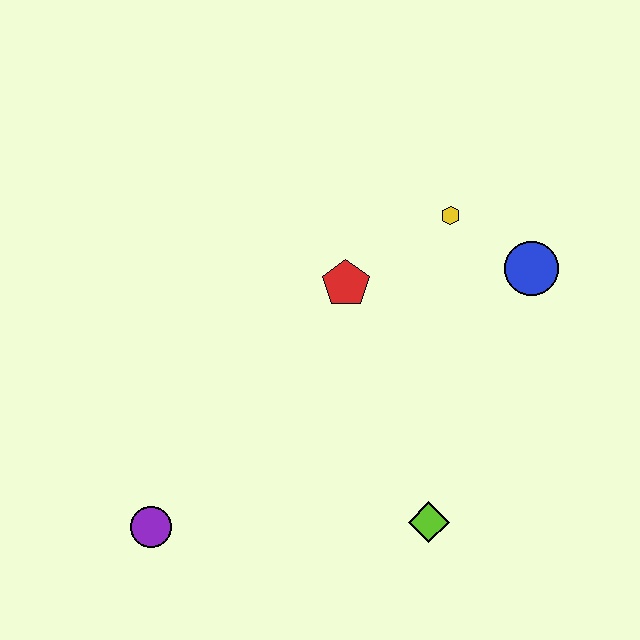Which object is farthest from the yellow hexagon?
The purple circle is farthest from the yellow hexagon.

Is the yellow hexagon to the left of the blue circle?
Yes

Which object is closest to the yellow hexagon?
The blue circle is closest to the yellow hexagon.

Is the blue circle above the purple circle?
Yes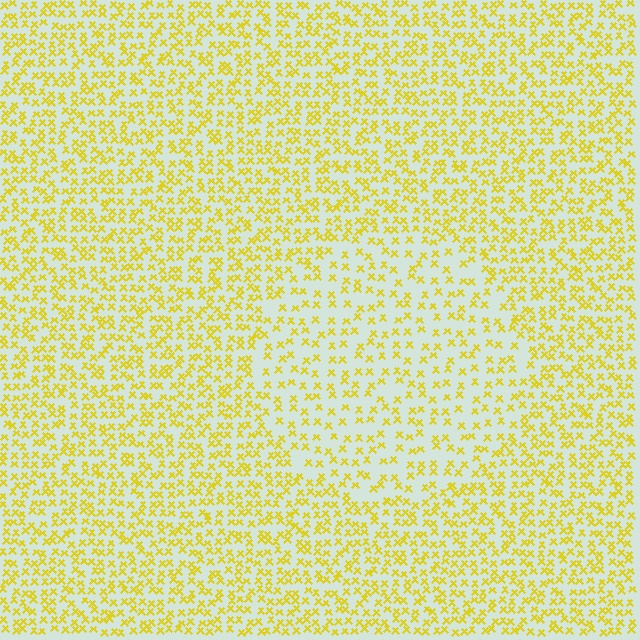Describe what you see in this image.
The image contains small yellow elements arranged at two different densities. A circle-shaped region is visible where the elements are less densely packed than the surrounding area.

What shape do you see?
I see a circle.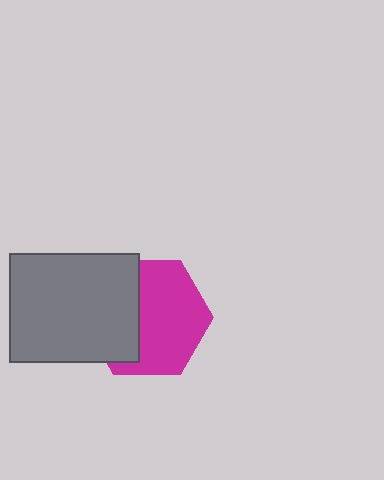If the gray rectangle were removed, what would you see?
You would see the complete magenta hexagon.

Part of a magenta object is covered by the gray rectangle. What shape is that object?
It is a hexagon.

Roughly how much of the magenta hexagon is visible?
About half of it is visible (roughly 60%).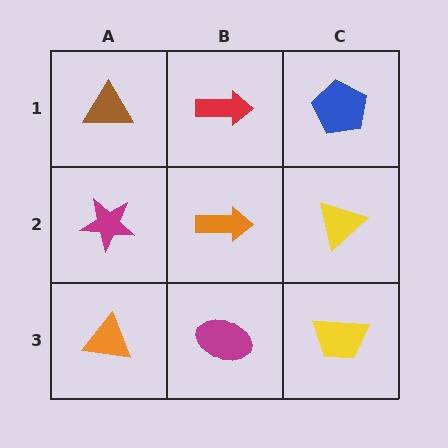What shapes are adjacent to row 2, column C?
A blue pentagon (row 1, column C), a yellow trapezoid (row 3, column C), an orange arrow (row 2, column B).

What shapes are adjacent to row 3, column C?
A yellow triangle (row 2, column C), a magenta ellipse (row 3, column B).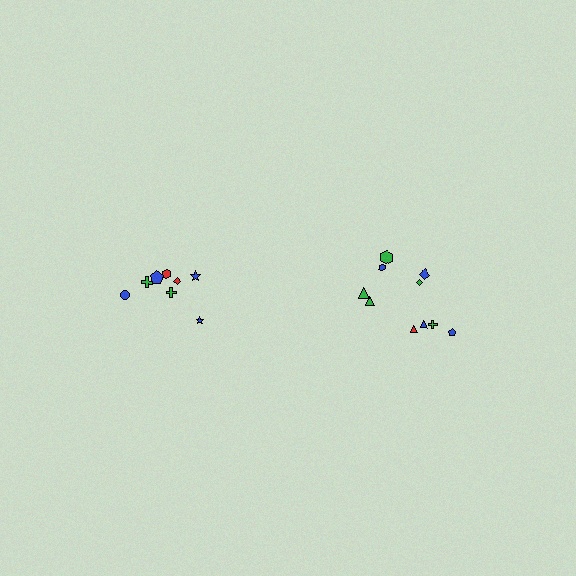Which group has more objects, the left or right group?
The right group.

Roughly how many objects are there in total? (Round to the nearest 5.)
Roughly 20 objects in total.